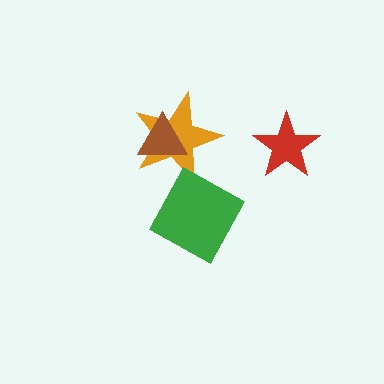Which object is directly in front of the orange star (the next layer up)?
The brown triangle is directly in front of the orange star.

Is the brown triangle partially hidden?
No, no other shape covers it.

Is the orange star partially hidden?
Yes, it is partially covered by another shape.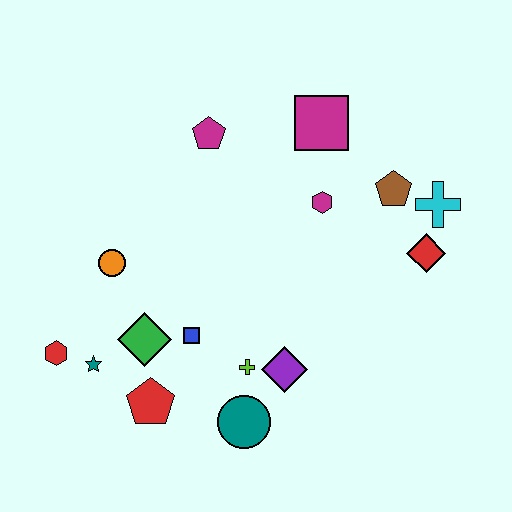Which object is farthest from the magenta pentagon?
The teal circle is farthest from the magenta pentagon.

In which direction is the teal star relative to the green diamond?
The teal star is to the left of the green diamond.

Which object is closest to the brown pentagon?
The cyan cross is closest to the brown pentagon.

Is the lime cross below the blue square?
Yes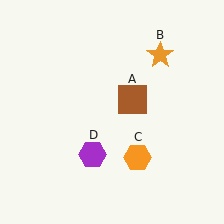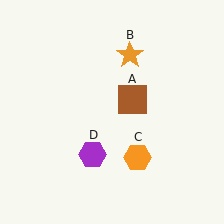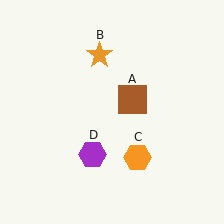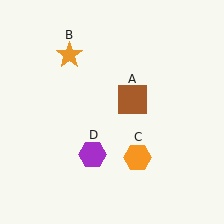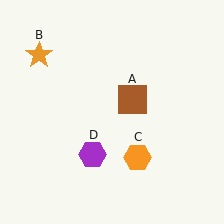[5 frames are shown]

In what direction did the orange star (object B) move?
The orange star (object B) moved left.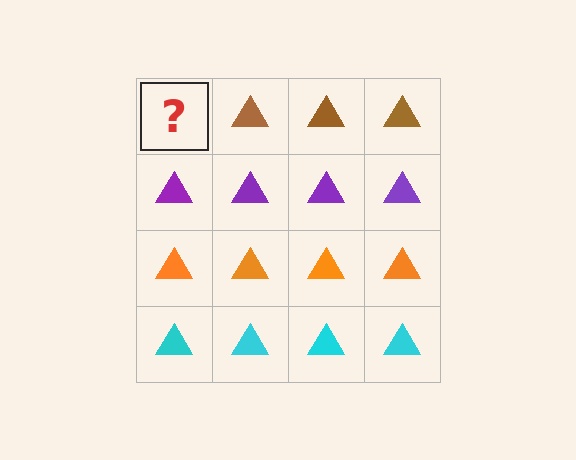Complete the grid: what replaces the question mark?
The question mark should be replaced with a brown triangle.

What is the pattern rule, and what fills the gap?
The rule is that each row has a consistent color. The gap should be filled with a brown triangle.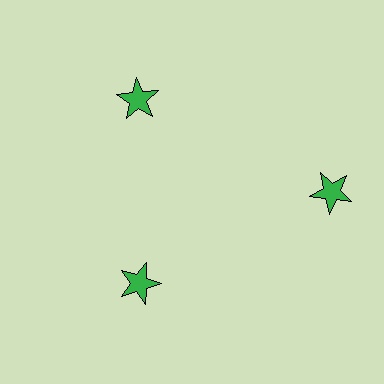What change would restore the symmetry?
The symmetry would be restored by moving it inward, back onto the ring so that all 3 stars sit at equal angles and equal distance from the center.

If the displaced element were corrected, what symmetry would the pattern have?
It would have 3-fold rotational symmetry — the pattern would map onto itself every 120 degrees.